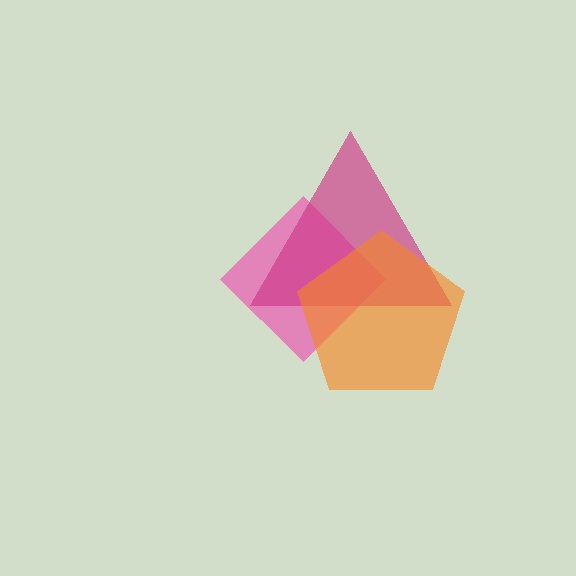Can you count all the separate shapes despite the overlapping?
Yes, there are 3 separate shapes.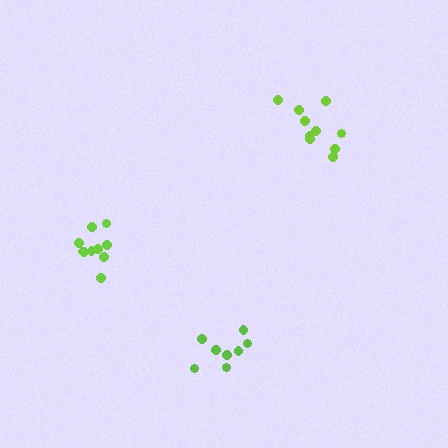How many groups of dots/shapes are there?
There are 3 groups.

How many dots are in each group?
Group 1: 10 dots, Group 2: 8 dots, Group 3: 10 dots (28 total).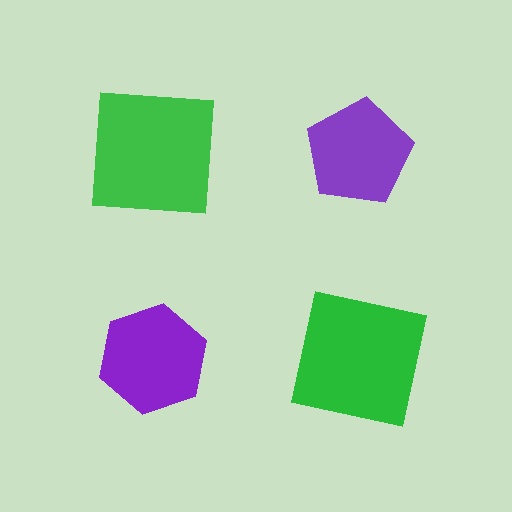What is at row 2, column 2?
A green square.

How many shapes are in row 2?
2 shapes.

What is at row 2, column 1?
A purple hexagon.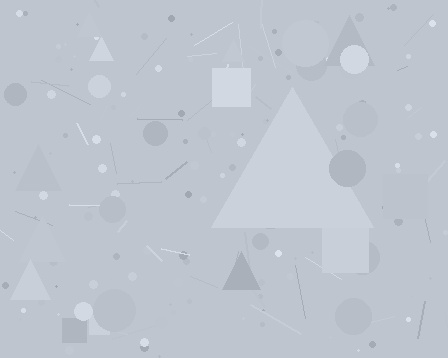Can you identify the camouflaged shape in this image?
The camouflaged shape is a triangle.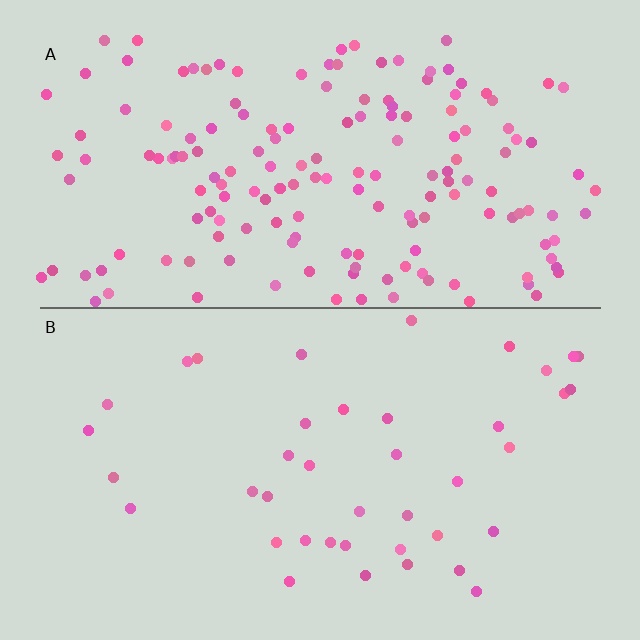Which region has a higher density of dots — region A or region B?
A (the top).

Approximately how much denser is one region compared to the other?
Approximately 4.1× — region A over region B.